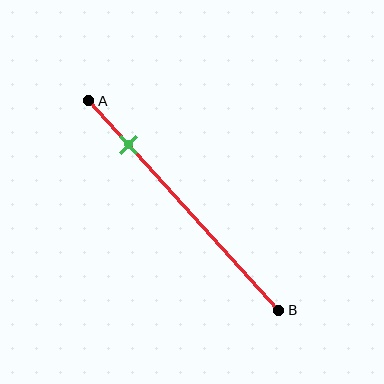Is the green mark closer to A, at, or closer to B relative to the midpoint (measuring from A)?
The green mark is closer to point A than the midpoint of segment AB.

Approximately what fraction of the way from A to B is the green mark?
The green mark is approximately 20% of the way from A to B.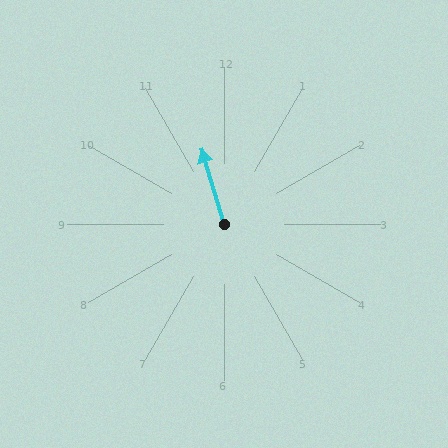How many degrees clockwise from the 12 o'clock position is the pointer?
Approximately 343 degrees.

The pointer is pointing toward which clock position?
Roughly 11 o'clock.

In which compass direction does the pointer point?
North.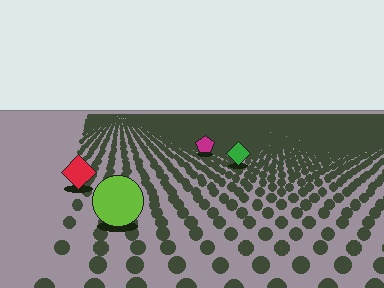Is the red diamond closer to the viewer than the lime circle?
No. The lime circle is closer — you can tell from the texture gradient: the ground texture is coarser near it.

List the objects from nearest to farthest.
From nearest to farthest: the lime circle, the red diamond, the green diamond, the magenta pentagon.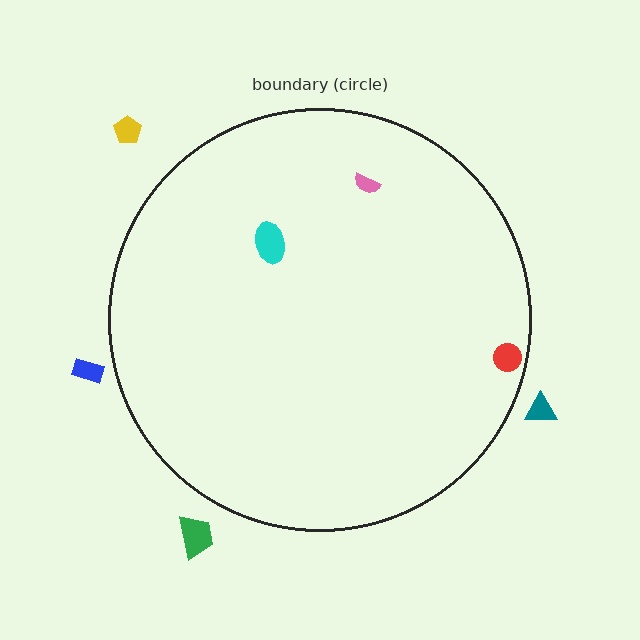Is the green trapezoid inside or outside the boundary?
Outside.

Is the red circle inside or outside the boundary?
Inside.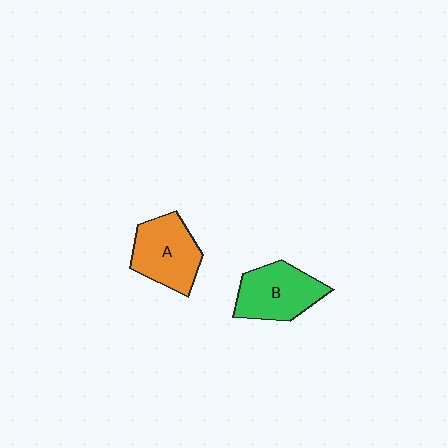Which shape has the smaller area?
Shape B (green).